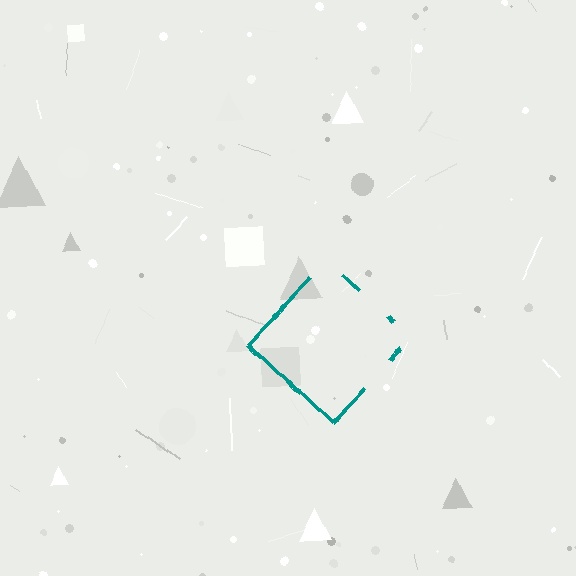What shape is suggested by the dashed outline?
The dashed outline suggests a diamond.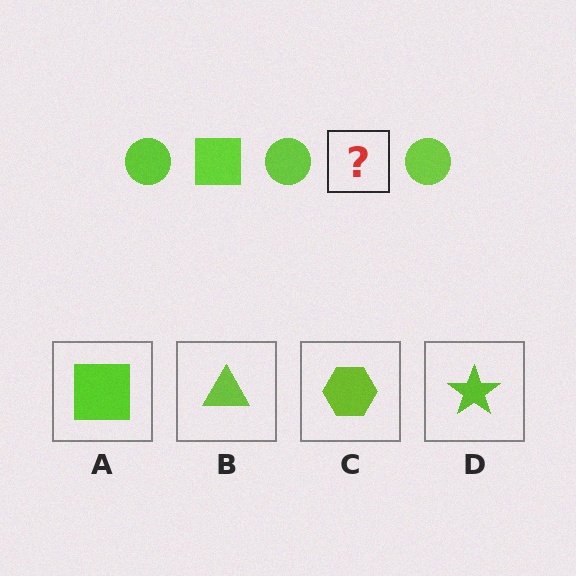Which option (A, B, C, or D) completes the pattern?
A.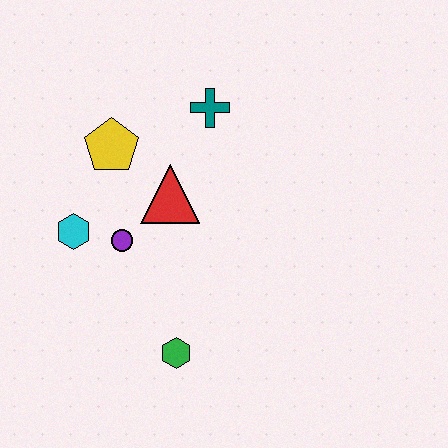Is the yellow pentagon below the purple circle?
No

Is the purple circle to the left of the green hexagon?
Yes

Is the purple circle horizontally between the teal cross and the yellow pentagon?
Yes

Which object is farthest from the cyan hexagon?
The teal cross is farthest from the cyan hexagon.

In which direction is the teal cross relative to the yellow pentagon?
The teal cross is to the right of the yellow pentagon.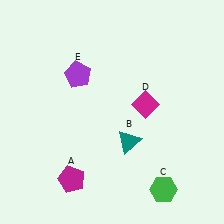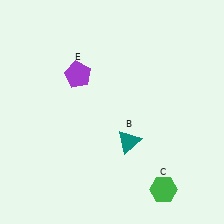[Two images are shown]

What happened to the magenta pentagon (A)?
The magenta pentagon (A) was removed in Image 2. It was in the bottom-left area of Image 1.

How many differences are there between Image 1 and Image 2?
There are 2 differences between the two images.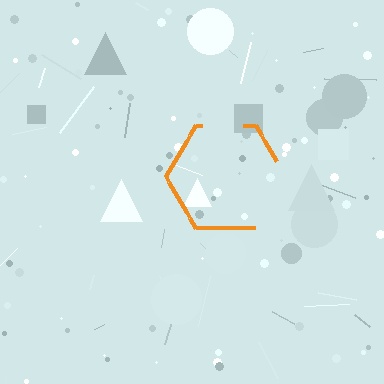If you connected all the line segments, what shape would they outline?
They would outline a hexagon.